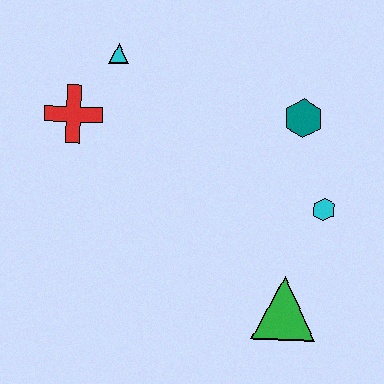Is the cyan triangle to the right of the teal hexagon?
No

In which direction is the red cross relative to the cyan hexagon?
The red cross is to the left of the cyan hexagon.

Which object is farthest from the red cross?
The green triangle is farthest from the red cross.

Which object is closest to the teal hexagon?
The cyan hexagon is closest to the teal hexagon.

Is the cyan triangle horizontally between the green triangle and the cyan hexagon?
No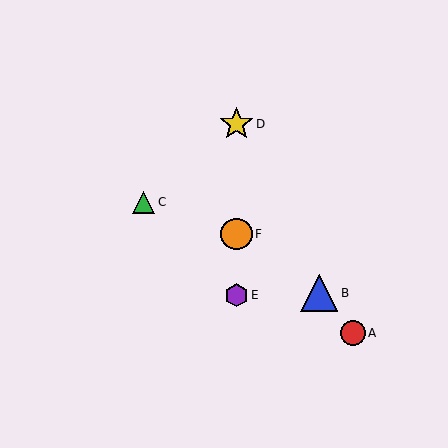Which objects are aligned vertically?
Objects D, E, F are aligned vertically.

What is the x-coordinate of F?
Object F is at x≈236.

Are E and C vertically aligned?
No, E is at x≈236 and C is at x≈144.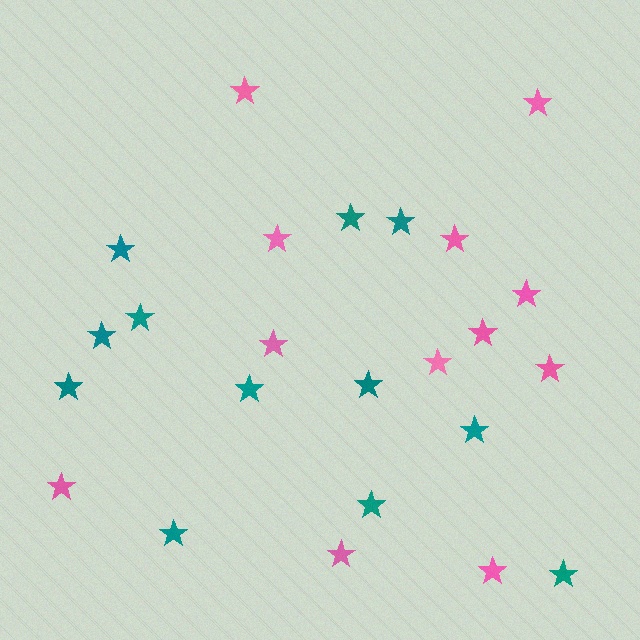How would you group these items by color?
There are 2 groups: one group of pink stars (12) and one group of teal stars (12).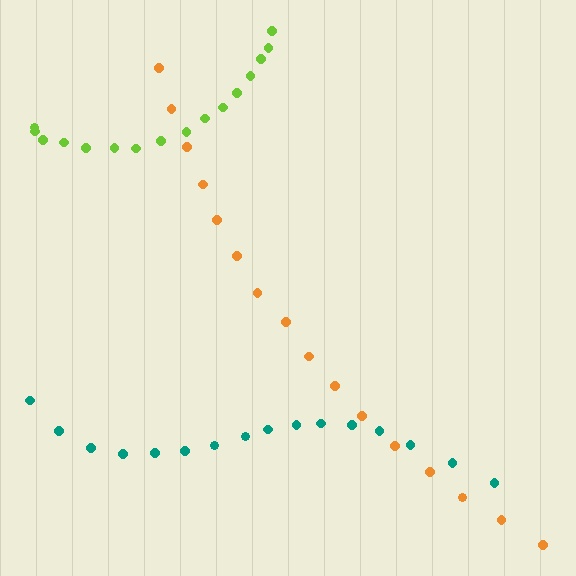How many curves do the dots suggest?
There are 3 distinct paths.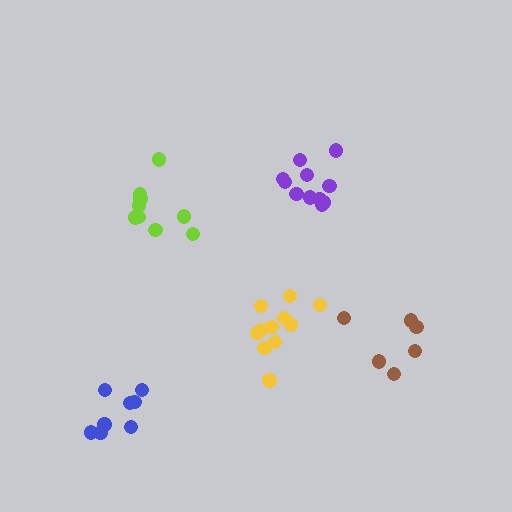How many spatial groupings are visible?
There are 5 spatial groupings.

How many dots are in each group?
Group 1: 11 dots, Group 2: 9 dots, Group 3: 6 dots, Group 4: 8 dots, Group 5: 11 dots (45 total).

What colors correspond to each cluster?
The clusters are colored: purple, lime, brown, blue, yellow.